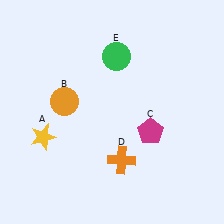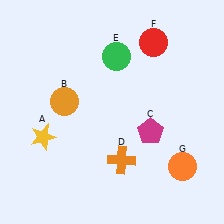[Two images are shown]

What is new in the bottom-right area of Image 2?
An orange circle (G) was added in the bottom-right area of Image 2.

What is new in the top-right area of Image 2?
A red circle (F) was added in the top-right area of Image 2.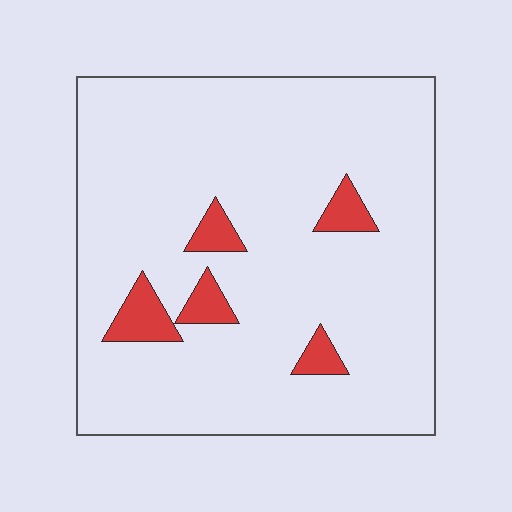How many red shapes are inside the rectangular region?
5.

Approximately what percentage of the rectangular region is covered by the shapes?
Approximately 10%.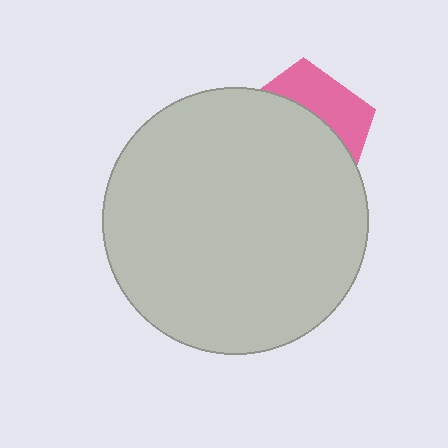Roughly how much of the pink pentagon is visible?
A small part of it is visible (roughly 33%).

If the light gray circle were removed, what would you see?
You would see the complete pink pentagon.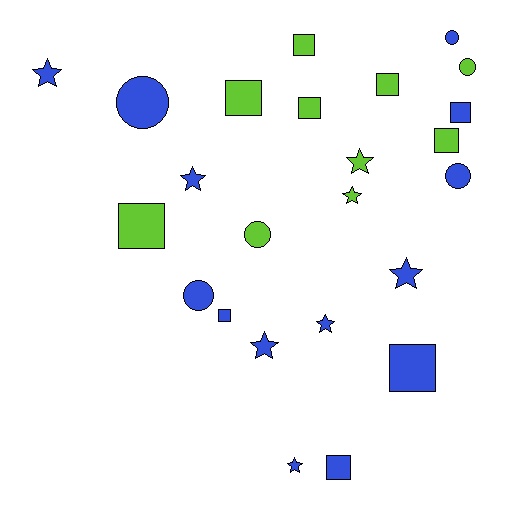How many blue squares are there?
There are 4 blue squares.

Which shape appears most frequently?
Square, with 10 objects.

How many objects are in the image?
There are 24 objects.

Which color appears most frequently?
Blue, with 14 objects.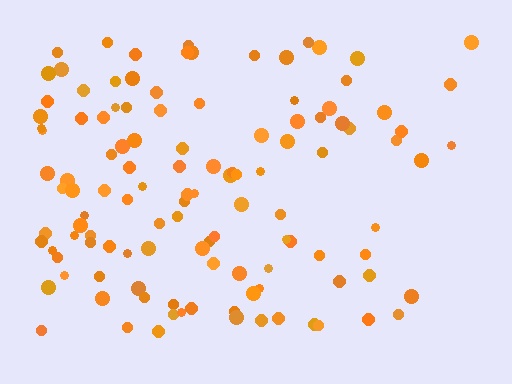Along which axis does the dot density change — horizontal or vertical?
Horizontal.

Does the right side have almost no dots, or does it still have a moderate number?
Still a moderate number, just noticeably fewer than the left.